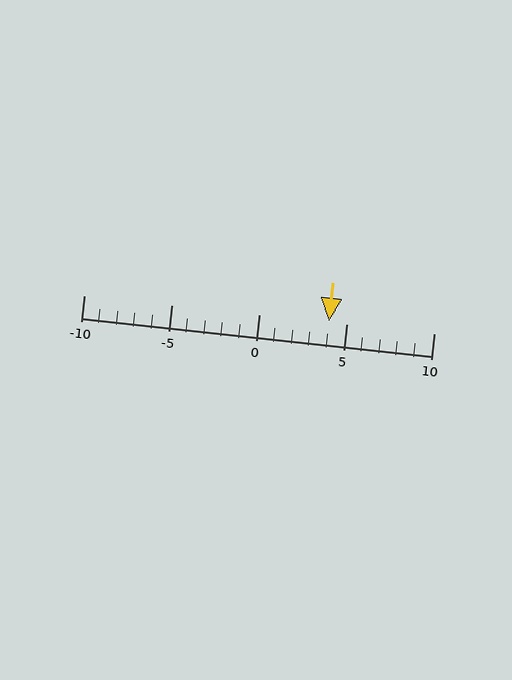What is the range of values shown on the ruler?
The ruler shows values from -10 to 10.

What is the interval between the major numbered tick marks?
The major tick marks are spaced 5 units apart.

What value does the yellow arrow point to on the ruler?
The yellow arrow points to approximately 4.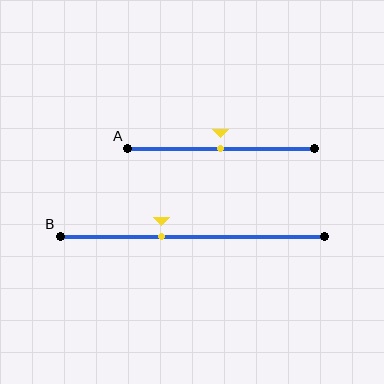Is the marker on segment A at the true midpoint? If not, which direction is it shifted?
Yes, the marker on segment A is at the true midpoint.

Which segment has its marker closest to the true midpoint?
Segment A has its marker closest to the true midpoint.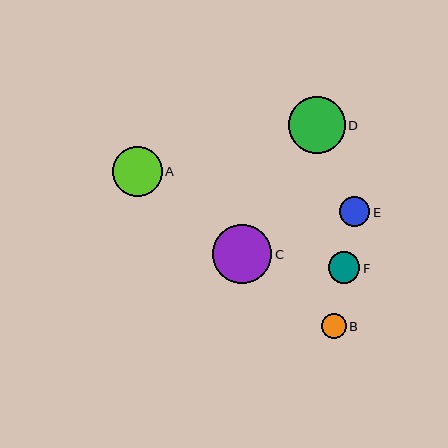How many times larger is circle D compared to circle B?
Circle D is approximately 2.3 times the size of circle B.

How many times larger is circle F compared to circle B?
Circle F is approximately 1.3 times the size of circle B.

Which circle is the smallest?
Circle B is the smallest with a size of approximately 25 pixels.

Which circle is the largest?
Circle C is the largest with a size of approximately 59 pixels.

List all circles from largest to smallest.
From largest to smallest: C, D, A, F, E, B.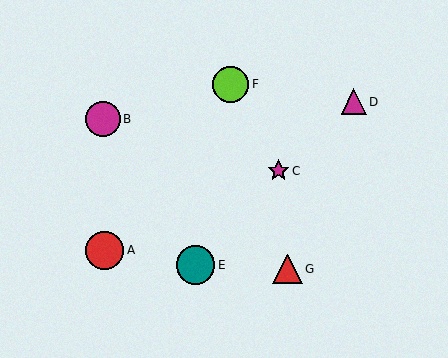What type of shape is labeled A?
Shape A is a red circle.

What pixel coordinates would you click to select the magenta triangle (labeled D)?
Click at (354, 102) to select the magenta triangle D.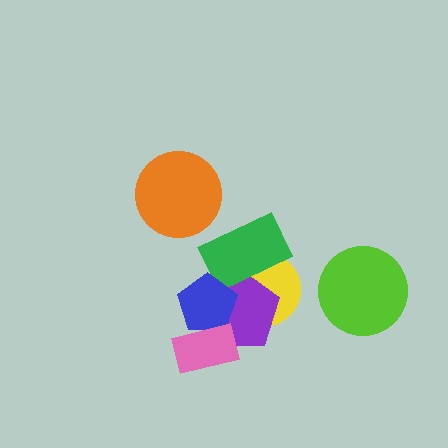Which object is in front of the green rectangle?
The blue pentagon is in front of the green rectangle.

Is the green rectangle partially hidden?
Yes, it is partially covered by another shape.